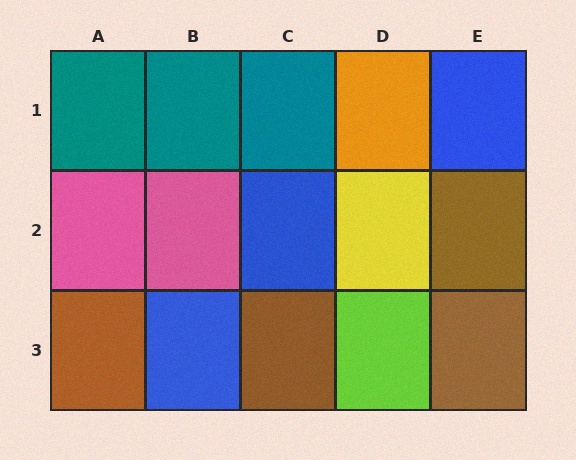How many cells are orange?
1 cell is orange.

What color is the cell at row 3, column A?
Brown.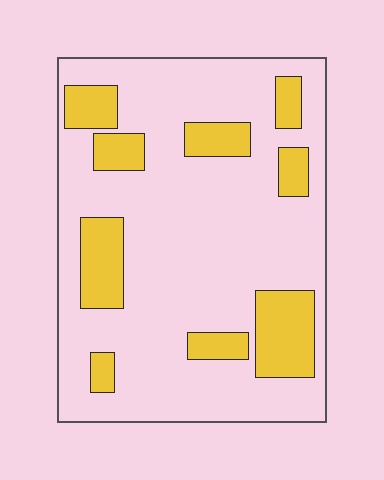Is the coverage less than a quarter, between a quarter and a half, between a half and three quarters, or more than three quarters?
Less than a quarter.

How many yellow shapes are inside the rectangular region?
9.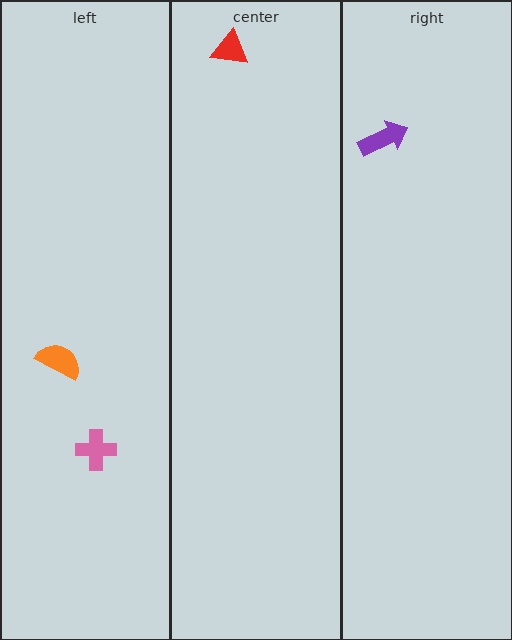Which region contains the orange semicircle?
The left region.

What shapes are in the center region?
The red triangle.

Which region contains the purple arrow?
The right region.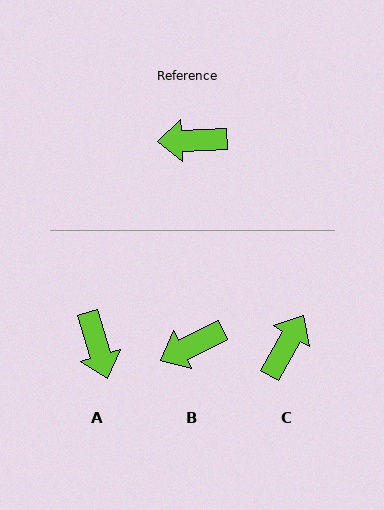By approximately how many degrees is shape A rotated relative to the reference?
Approximately 104 degrees counter-clockwise.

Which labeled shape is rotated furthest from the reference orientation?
C, about 122 degrees away.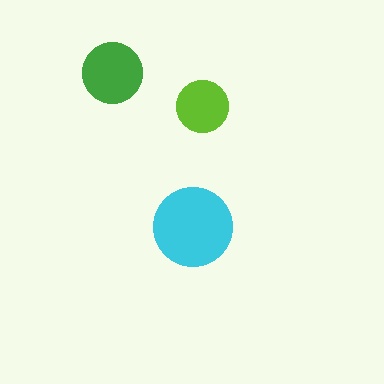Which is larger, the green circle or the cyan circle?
The cyan one.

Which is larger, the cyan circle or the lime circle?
The cyan one.